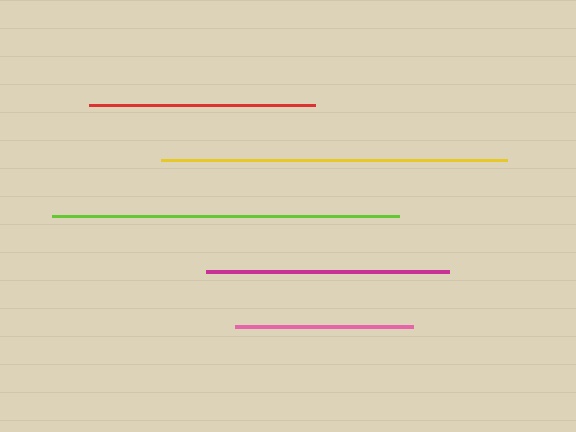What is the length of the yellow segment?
The yellow segment is approximately 346 pixels long.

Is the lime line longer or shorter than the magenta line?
The lime line is longer than the magenta line.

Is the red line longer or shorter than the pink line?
The red line is longer than the pink line.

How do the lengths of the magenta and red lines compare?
The magenta and red lines are approximately the same length.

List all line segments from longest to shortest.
From longest to shortest: lime, yellow, magenta, red, pink.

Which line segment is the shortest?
The pink line is the shortest at approximately 179 pixels.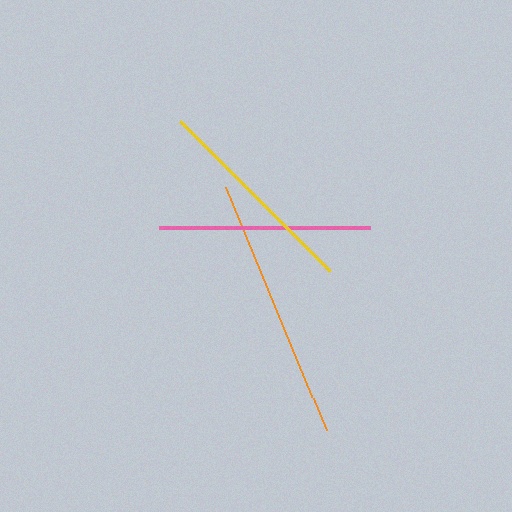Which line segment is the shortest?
The pink line is the shortest at approximately 211 pixels.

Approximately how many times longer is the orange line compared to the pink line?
The orange line is approximately 1.2 times the length of the pink line.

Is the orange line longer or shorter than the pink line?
The orange line is longer than the pink line.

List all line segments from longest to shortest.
From longest to shortest: orange, yellow, pink.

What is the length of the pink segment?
The pink segment is approximately 211 pixels long.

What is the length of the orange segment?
The orange segment is approximately 263 pixels long.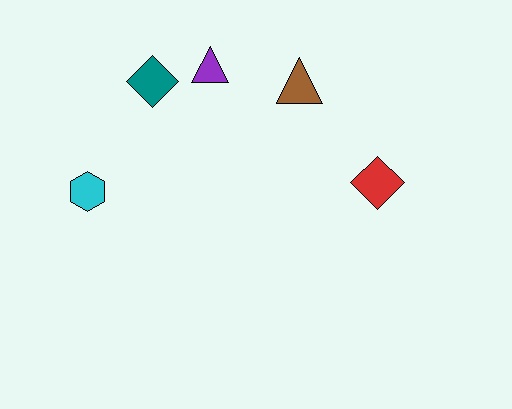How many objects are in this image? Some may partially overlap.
There are 5 objects.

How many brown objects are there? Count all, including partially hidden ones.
There is 1 brown object.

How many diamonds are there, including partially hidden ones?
There are 2 diamonds.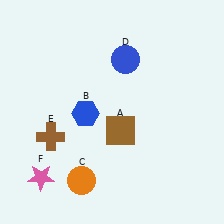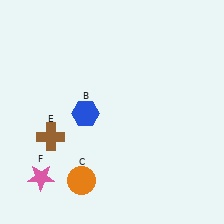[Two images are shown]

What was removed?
The brown square (A), the blue circle (D) were removed in Image 2.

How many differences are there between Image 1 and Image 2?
There are 2 differences between the two images.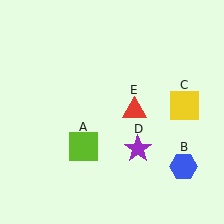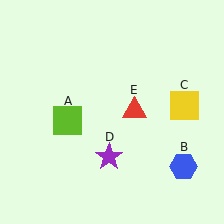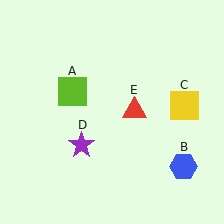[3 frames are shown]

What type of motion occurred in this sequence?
The lime square (object A), purple star (object D) rotated clockwise around the center of the scene.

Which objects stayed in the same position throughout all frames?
Blue hexagon (object B) and yellow square (object C) and red triangle (object E) remained stationary.